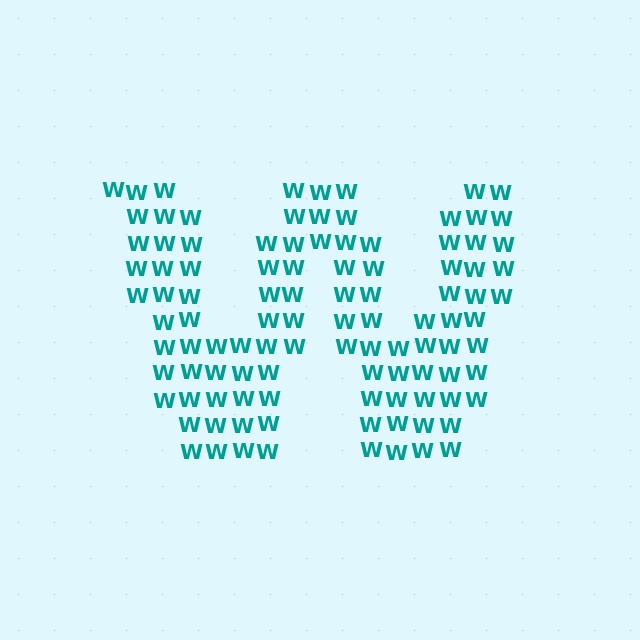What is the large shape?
The large shape is the letter W.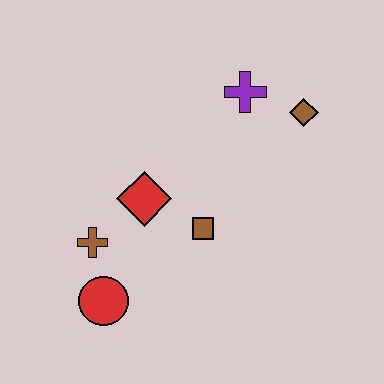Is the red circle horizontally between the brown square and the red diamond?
No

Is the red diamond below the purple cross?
Yes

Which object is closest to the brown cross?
The red circle is closest to the brown cross.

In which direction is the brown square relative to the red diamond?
The brown square is to the right of the red diamond.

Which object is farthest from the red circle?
The brown diamond is farthest from the red circle.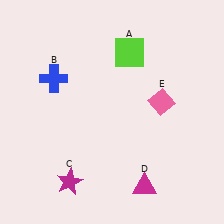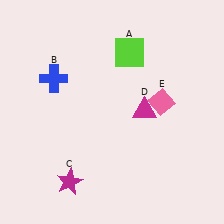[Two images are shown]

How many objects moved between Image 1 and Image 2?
1 object moved between the two images.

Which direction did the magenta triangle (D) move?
The magenta triangle (D) moved up.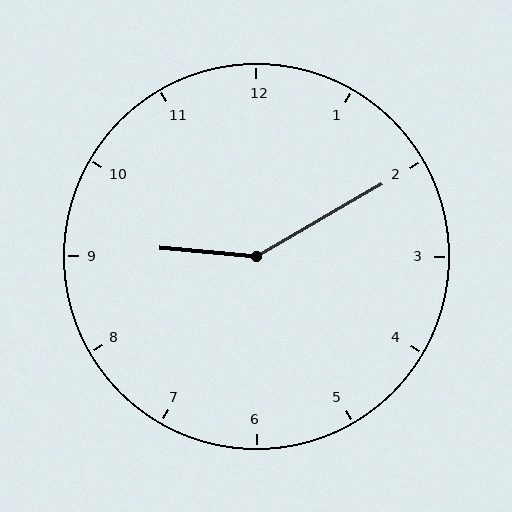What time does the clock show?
9:10.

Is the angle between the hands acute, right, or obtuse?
It is obtuse.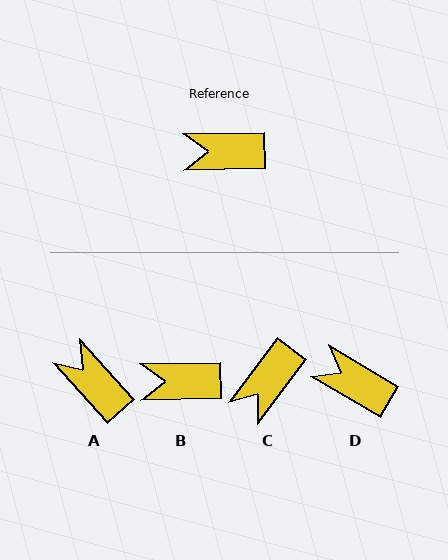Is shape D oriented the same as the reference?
No, it is off by about 32 degrees.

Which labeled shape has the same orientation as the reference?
B.